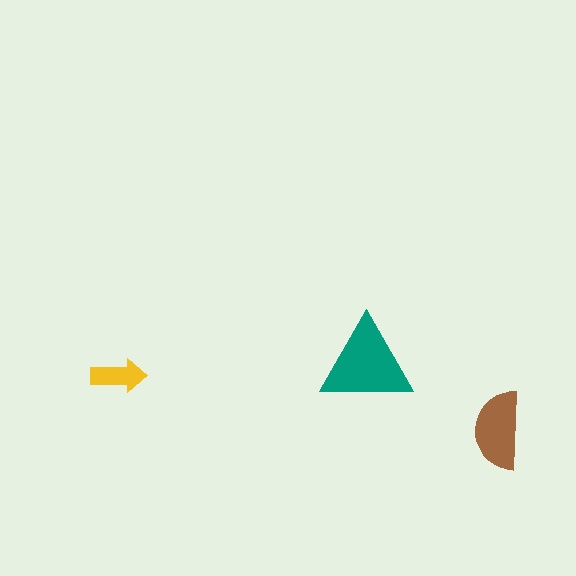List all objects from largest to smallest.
The teal triangle, the brown semicircle, the yellow arrow.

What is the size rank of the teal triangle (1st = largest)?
1st.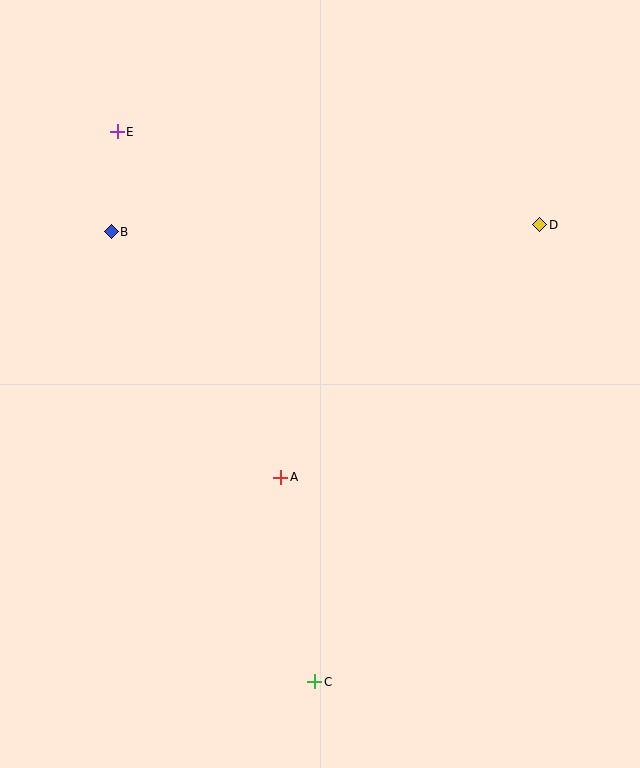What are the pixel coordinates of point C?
Point C is at (315, 682).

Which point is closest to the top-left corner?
Point E is closest to the top-left corner.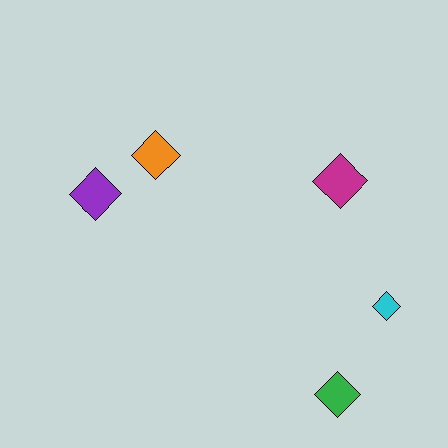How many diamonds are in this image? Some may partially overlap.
There are 5 diamonds.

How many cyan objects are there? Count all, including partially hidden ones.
There is 1 cyan object.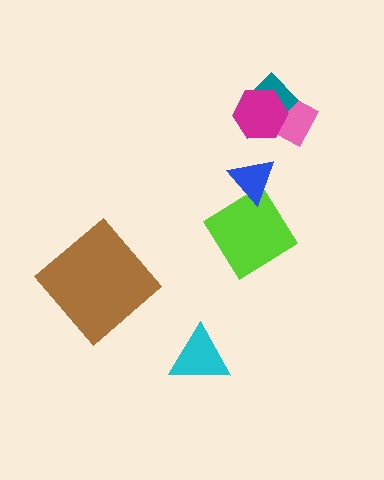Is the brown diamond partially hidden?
No, no other shape covers it.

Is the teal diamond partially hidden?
Yes, it is partially covered by another shape.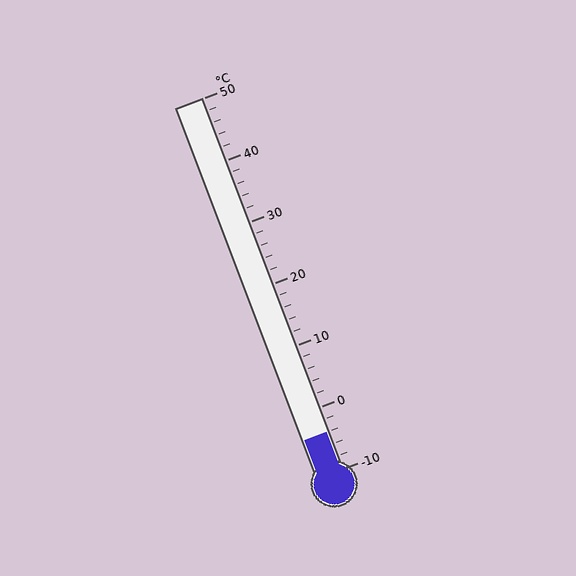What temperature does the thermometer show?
The thermometer shows approximately -4°C.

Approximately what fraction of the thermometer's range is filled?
The thermometer is filled to approximately 10% of its range.